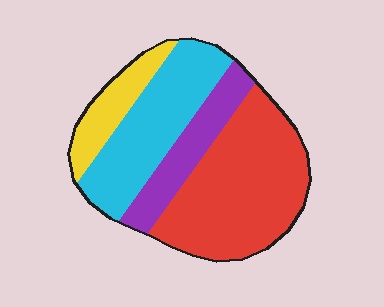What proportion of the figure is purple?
Purple takes up about one sixth (1/6) of the figure.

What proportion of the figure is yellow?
Yellow covers about 10% of the figure.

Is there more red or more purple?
Red.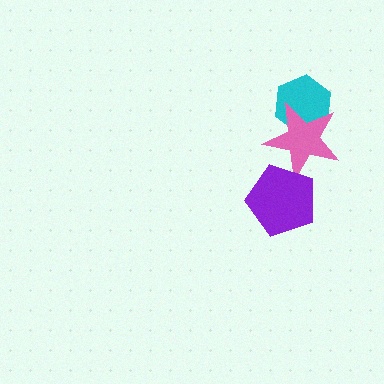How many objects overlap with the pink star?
2 objects overlap with the pink star.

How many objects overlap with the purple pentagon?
1 object overlaps with the purple pentagon.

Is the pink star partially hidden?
Yes, it is partially covered by another shape.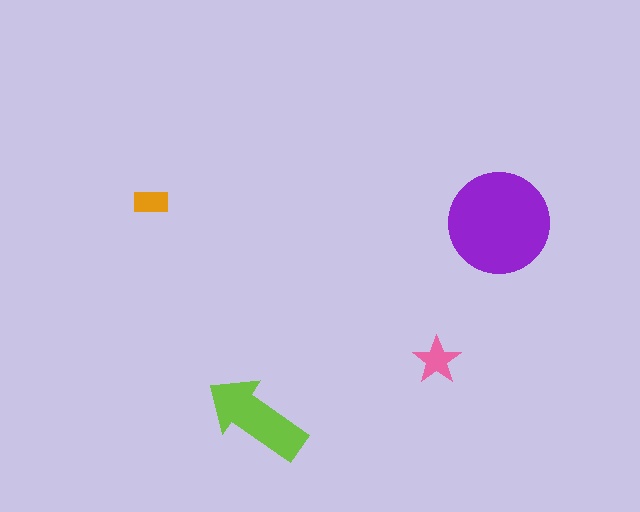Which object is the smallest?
The orange rectangle.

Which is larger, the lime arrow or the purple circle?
The purple circle.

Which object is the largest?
The purple circle.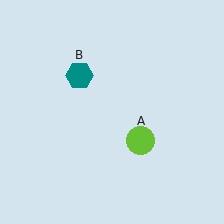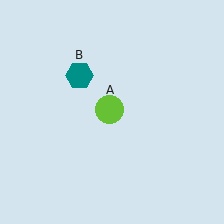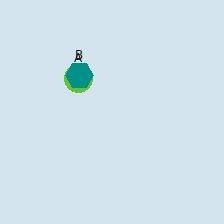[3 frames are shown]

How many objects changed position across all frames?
1 object changed position: lime circle (object A).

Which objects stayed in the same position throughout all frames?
Teal hexagon (object B) remained stationary.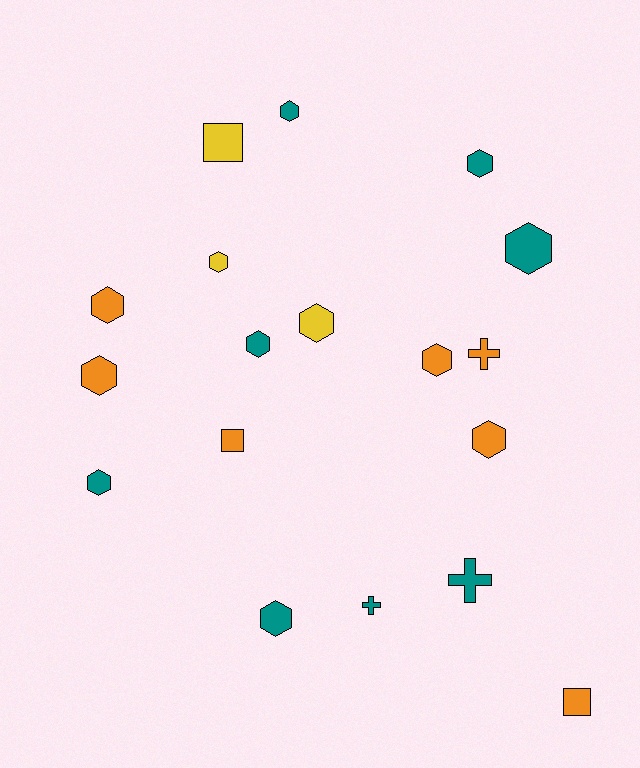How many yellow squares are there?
There is 1 yellow square.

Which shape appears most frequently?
Hexagon, with 12 objects.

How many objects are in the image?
There are 18 objects.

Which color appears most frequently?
Teal, with 8 objects.